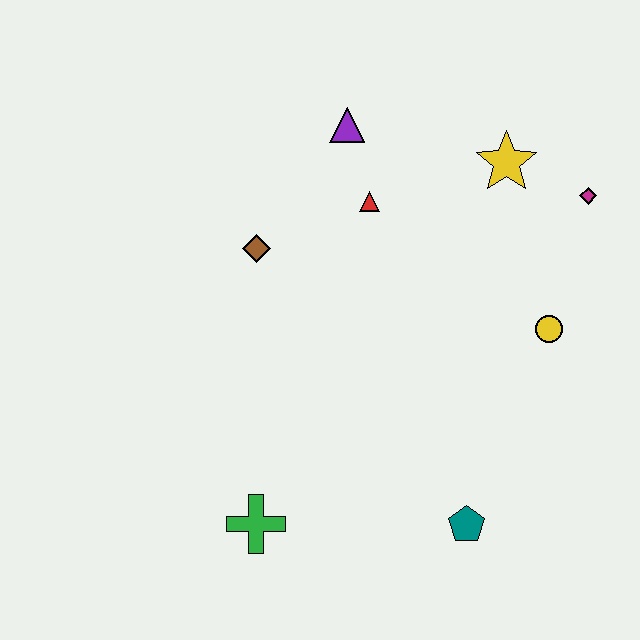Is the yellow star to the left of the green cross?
No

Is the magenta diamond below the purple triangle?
Yes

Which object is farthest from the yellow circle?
The green cross is farthest from the yellow circle.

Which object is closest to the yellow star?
The magenta diamond is closest to the yellow star.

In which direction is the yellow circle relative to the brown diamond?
The yellow circle is to the right of the brown diamond.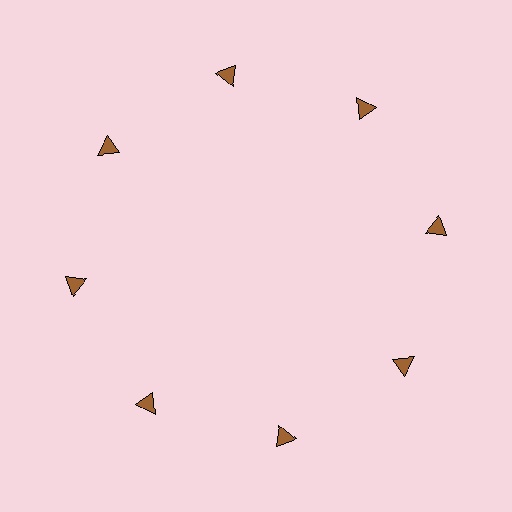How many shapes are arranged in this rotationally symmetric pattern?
There are 8 shapes, arranged in 8 groups of 1.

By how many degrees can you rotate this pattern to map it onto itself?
The pattern maps onto itself every 45 degrees of rotation.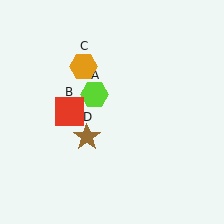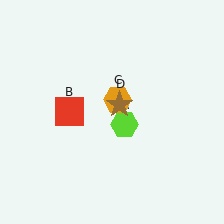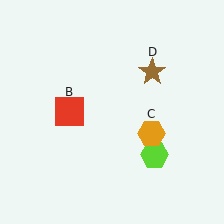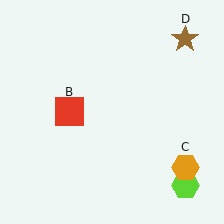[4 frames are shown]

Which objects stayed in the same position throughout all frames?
Red square (object B) remained stationary.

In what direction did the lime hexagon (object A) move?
The lime hexagon (object A) moved down and to the right.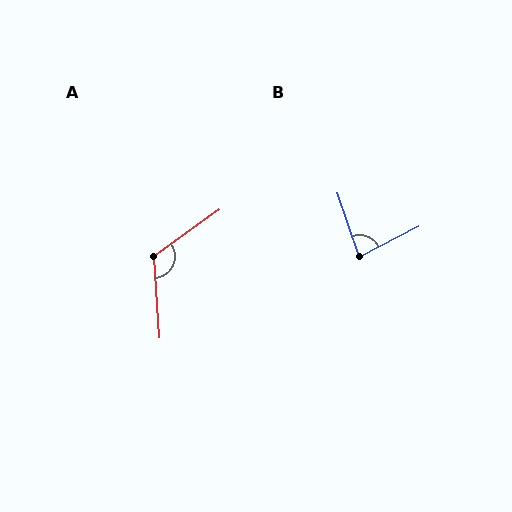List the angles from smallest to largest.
B (82°), A (121°).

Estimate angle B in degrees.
Approximately 82 degrees.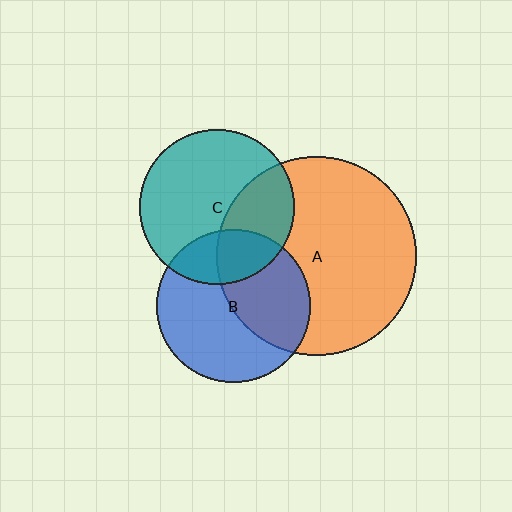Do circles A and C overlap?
Yes.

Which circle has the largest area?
Circle A (orange).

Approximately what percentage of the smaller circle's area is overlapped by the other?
Approximately 35%.